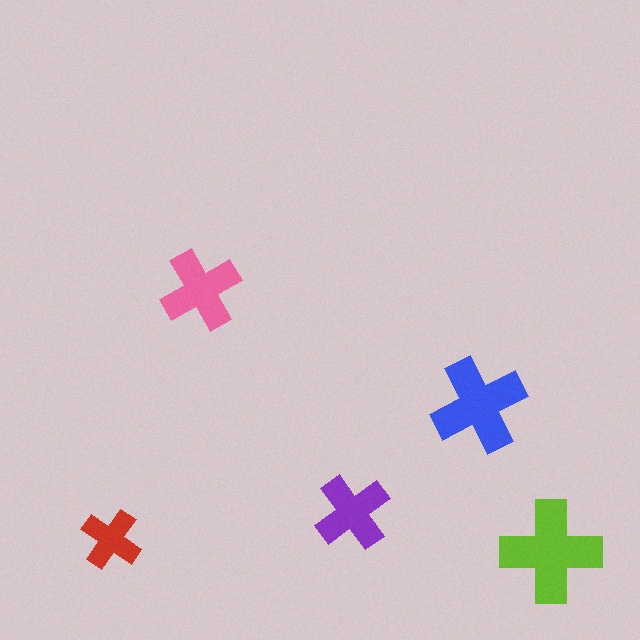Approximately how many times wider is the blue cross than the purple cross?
About 1.5 times wider.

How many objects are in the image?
There are 5 objects in the image.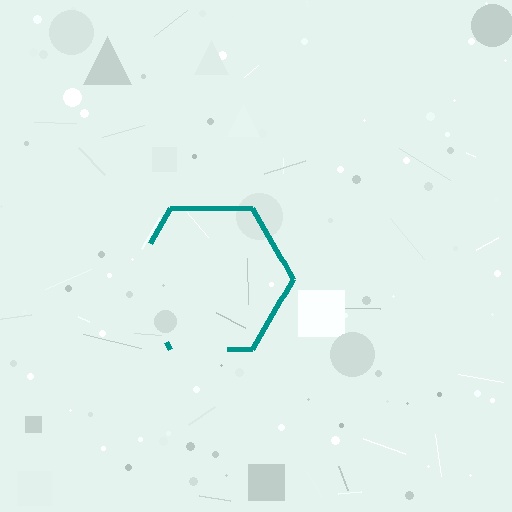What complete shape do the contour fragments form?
The contour fragments form a hexagon.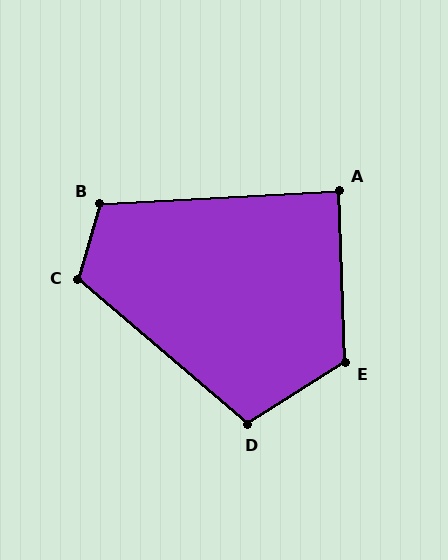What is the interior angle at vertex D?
Approximately 107 degrees (obtuse).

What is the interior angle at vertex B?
Approximately 109 degrees (obtuse).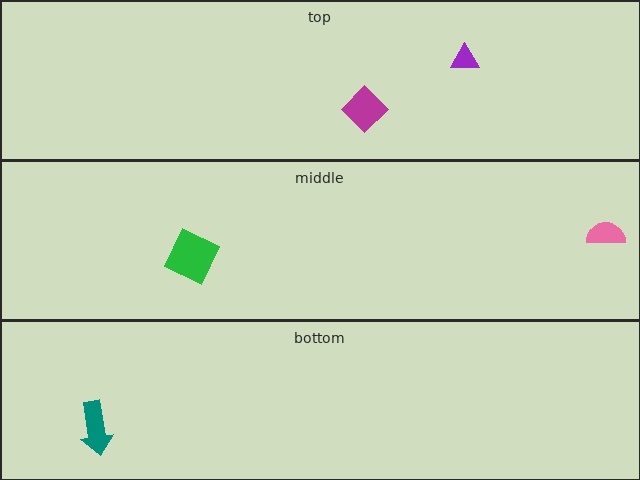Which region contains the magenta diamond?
The top region.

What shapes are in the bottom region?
The teal arrow.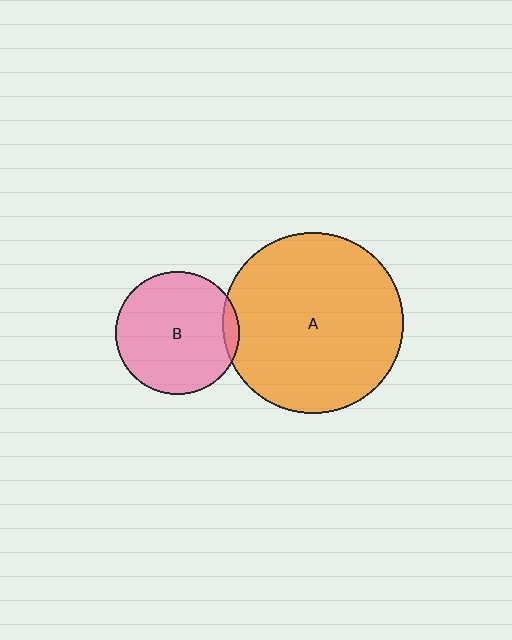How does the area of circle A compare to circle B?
Approximately 2.1 times.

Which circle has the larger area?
Circle A (orange).